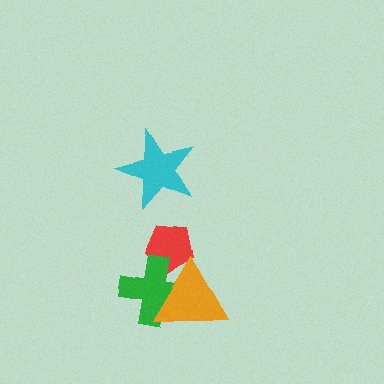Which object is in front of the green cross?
The orange triangle is in front of the green cross.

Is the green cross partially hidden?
Yes, it is partially covered by another shape.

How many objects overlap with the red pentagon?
2 objects overlap with the red pentagon.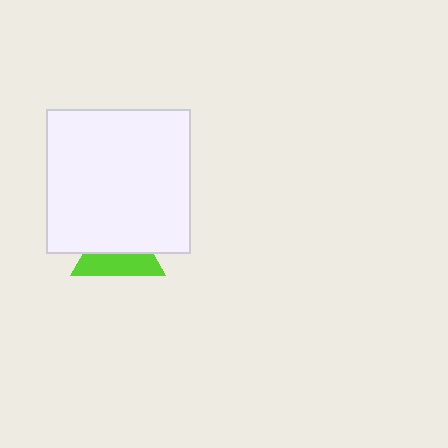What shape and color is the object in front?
The object in front is a white square.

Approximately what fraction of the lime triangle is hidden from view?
Roughly 54% of the lime triangle is hidden behind the white square.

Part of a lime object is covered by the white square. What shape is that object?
It is a triangle.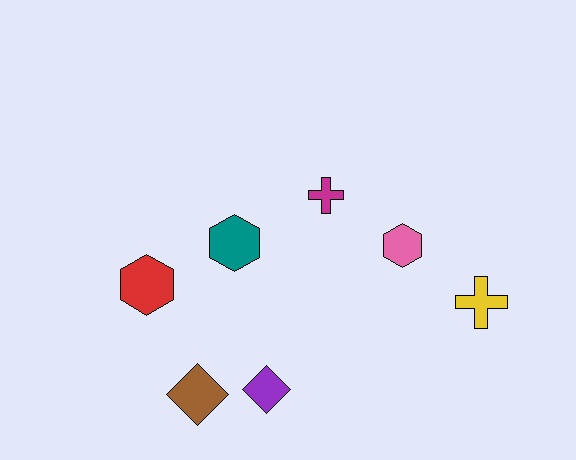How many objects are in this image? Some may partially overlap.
There are 7 objects.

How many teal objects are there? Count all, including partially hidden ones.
There is 1 teal object.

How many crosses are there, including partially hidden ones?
There are 2 crosses.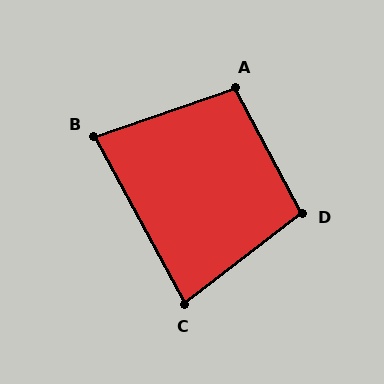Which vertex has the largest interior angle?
D, at approximately 100 degrees.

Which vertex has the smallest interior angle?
B, at approximately 80 degrees.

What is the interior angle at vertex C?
Approximately 81 degrees (acute).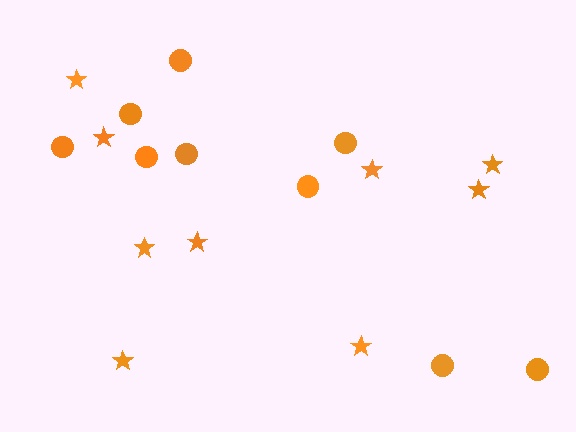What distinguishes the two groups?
There are 2 groups: one group of circles (9) and one group of stars (9).